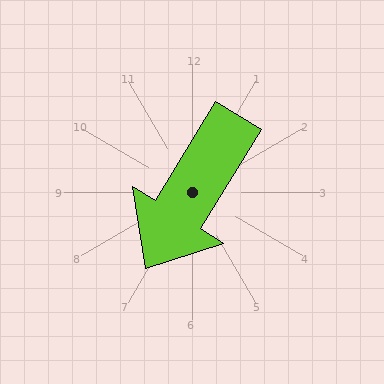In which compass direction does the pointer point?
Southwest.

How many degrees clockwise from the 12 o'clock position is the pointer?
Approximately 211 degrees.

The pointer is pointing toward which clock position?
Roughly 7 o'clock.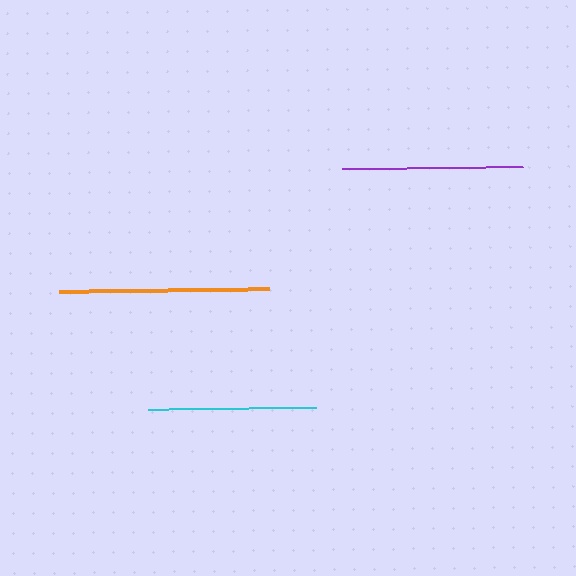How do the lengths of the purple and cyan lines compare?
The purple and cyan lines are approximately the same length.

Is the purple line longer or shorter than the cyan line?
The purple line is longer than the cyan line.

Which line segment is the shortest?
The cyan line is the shortest at approximately 168 pixels.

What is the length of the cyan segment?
The cyan segment is approximately 168 pixels long.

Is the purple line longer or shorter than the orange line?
The orange line is longer than the purple line.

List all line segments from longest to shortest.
From longest to shortest: orange, purple, cyan.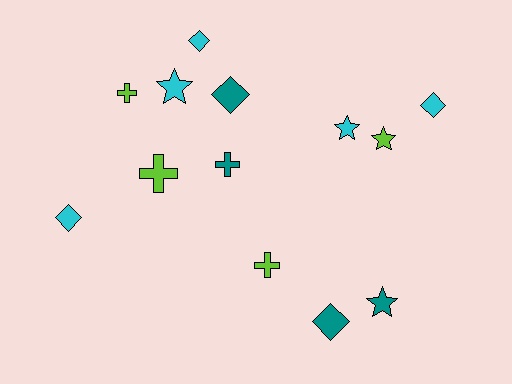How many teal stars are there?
There is 1 teal star.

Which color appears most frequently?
Cyan, with 5 objects.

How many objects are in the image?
There are 13 objects.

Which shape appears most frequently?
Diamond, with 5 objects.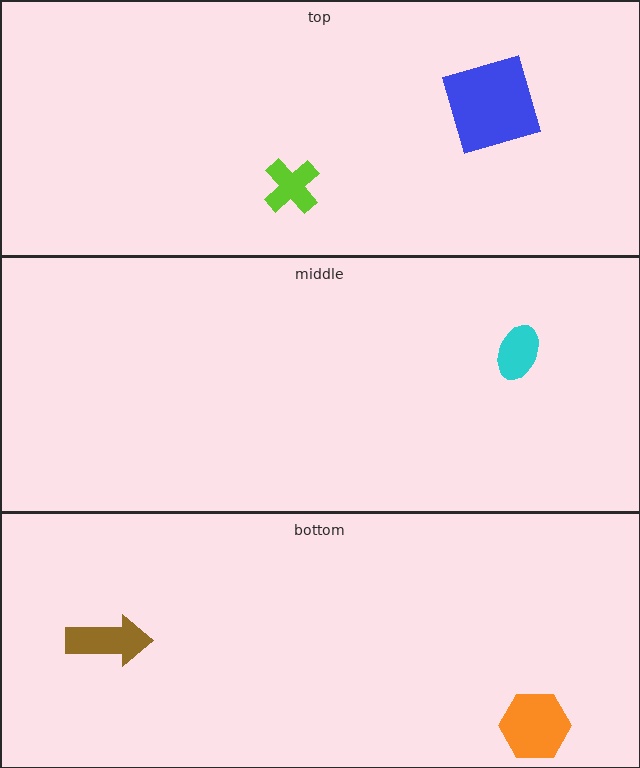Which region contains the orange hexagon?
The bottom region.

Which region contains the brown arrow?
The bottom region.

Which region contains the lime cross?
The top region.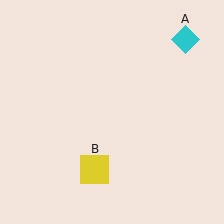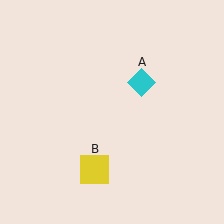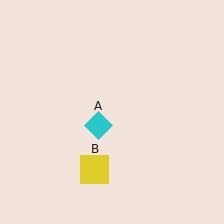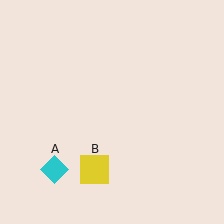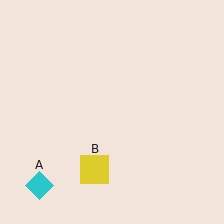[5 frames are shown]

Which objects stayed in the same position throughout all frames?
Yellow square (object B) remained stationary.